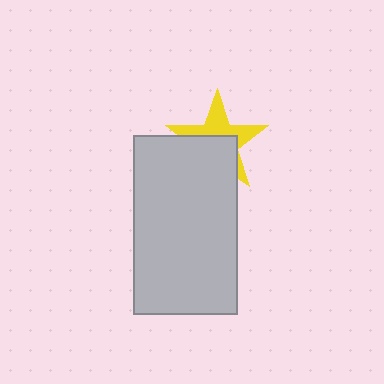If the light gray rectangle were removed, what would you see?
You would see the complete yellow star.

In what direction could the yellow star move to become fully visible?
The yellow star could move up. That would shift it out from behind the light gray rectangle entirely.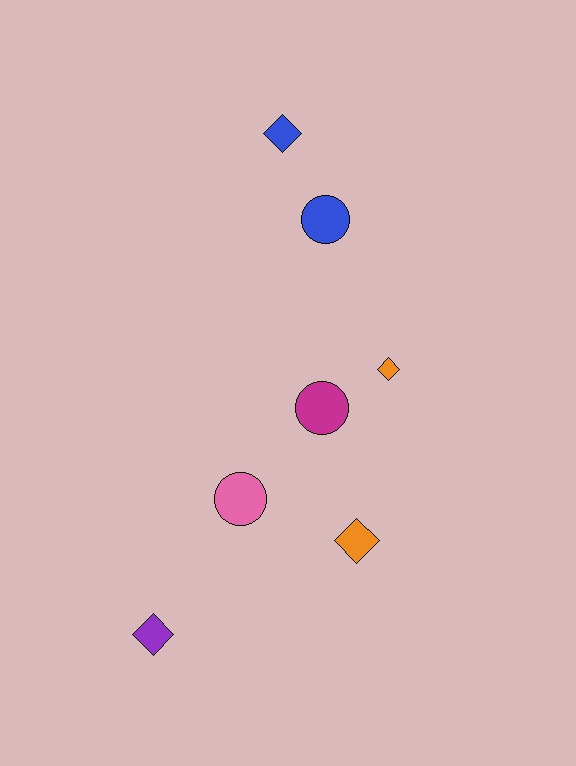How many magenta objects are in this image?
There is 1 magenta object.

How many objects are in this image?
There are 7 objects.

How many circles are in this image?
There are 3 circles.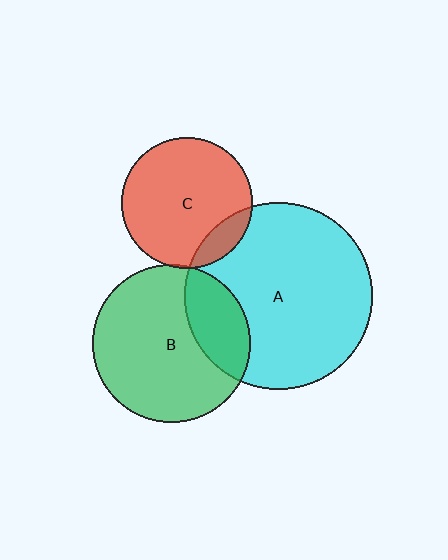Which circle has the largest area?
Circle A (cyan).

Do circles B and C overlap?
Yes.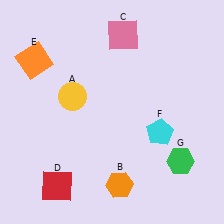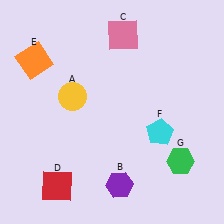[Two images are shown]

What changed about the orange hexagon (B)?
In Image 1, B is orange. In Image 2, it changed to purple.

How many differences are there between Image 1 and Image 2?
There is 1 difference between the two images.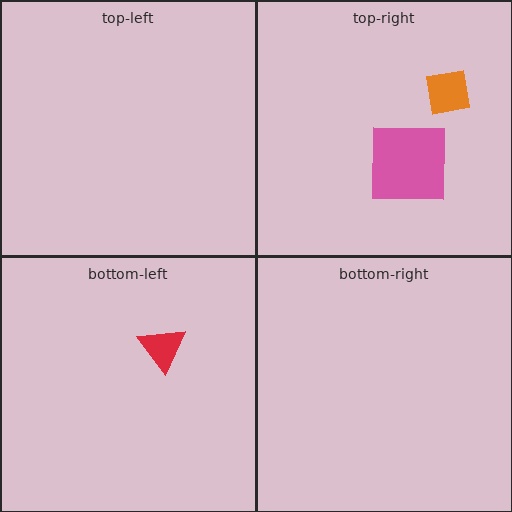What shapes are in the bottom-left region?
The red triangle.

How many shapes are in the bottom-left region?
1.